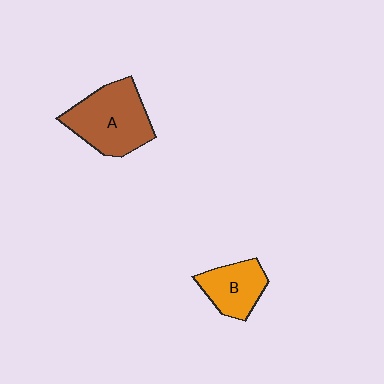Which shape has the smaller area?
Shape B (orange).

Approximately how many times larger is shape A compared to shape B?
Approximately 1.6 times.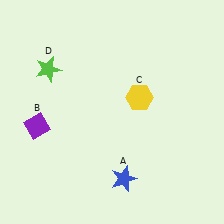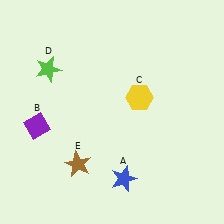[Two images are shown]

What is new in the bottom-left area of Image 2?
A brown star (E) was added in the bottom-left area of Image 2.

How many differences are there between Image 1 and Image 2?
There is 1 difference between the two images.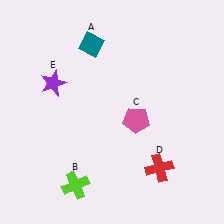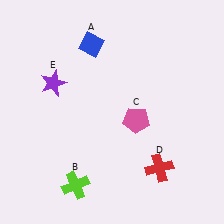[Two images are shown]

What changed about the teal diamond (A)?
In Image 1, A is teal. In Image 2, it changed to blue.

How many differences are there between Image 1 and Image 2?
There is 1 difference between the two images.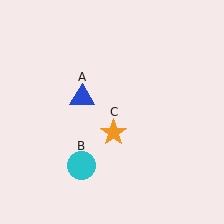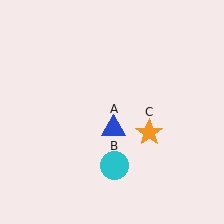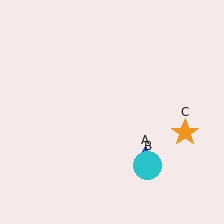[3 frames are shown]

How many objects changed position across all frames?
3 objects changed position: blue triangle (object A), cyan circle (object B), orange star (object C).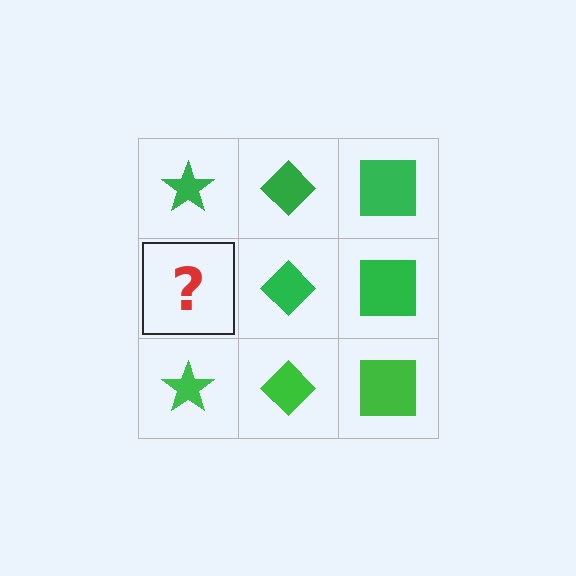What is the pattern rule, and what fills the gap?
The rule is that each column has a consistent shape. The gap should be filled with a green star.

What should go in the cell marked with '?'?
The missing cell should contain a green star.